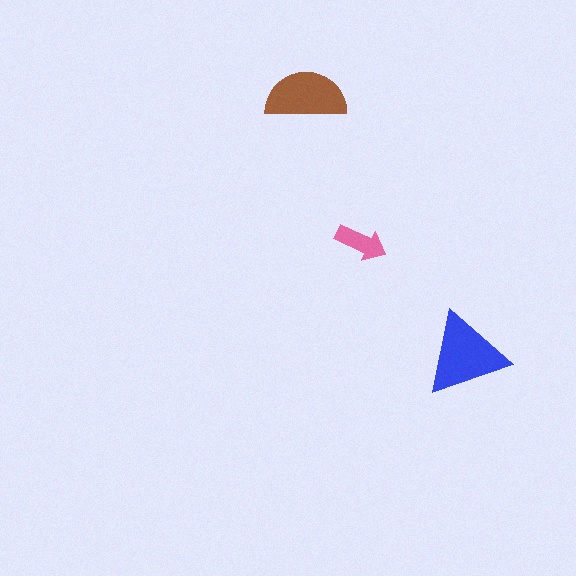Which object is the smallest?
The pink arrow.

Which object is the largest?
The blue triangle.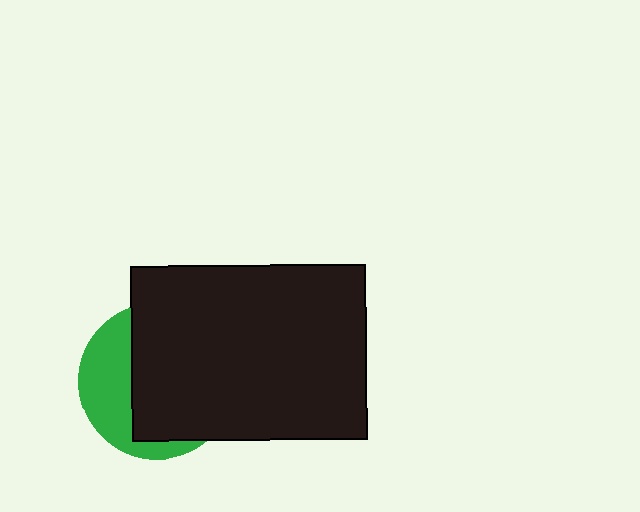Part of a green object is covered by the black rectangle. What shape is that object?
It is a circle.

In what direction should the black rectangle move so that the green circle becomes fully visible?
The black rectangle should move right. That is the shortest direction to clear the overlap and leave the green circle fully visible.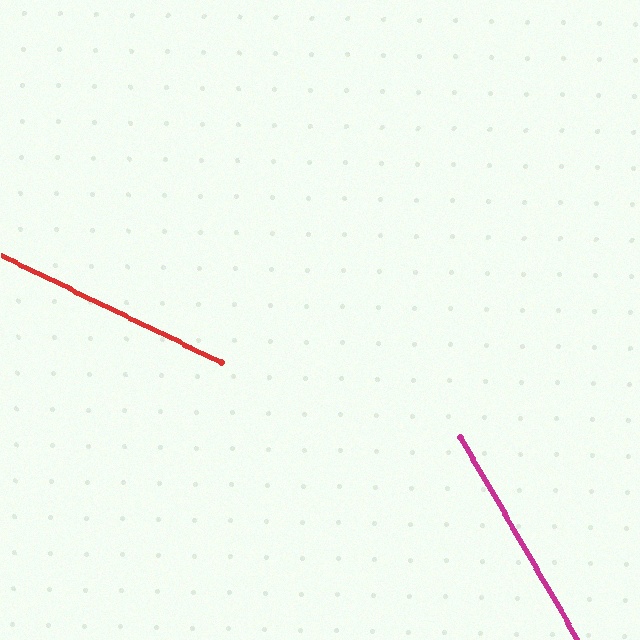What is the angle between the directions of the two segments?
Approximately 34 degrees.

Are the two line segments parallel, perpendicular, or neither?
Neither parallel nor perpendicular — they differ by about 34°.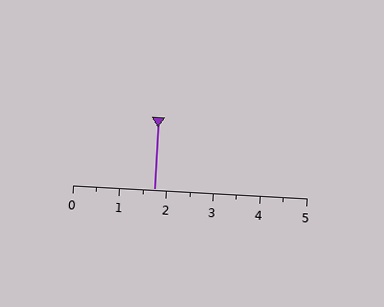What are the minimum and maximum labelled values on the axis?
The axis runs from 0 to 5.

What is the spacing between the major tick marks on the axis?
The major ticks are spaced 1 apart.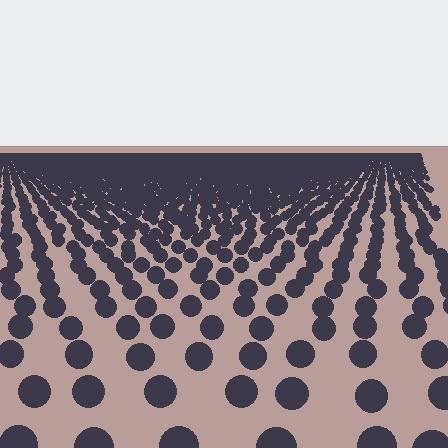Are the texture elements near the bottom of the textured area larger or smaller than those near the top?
Larger. Near the bottom, elements are closer to the viewer and appear at a bigger on-screen size.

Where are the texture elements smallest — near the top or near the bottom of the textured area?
Near the top.